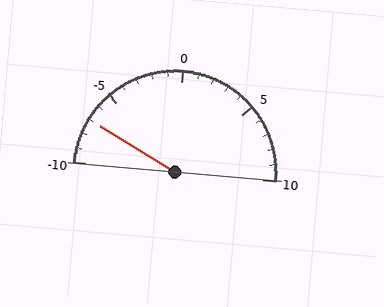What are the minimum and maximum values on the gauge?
The gauge ranges from -10 to 10.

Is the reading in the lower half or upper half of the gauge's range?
The reading is in the lower half of the range (-10 to 10).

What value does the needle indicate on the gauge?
The needle indicates approximately -7.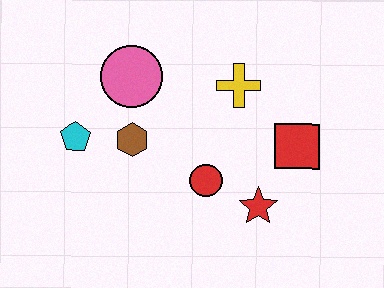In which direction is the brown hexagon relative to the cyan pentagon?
The brown hexagon is to the right of the cyan pentagon.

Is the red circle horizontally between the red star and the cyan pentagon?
Yes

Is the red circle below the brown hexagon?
Yes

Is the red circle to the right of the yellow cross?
No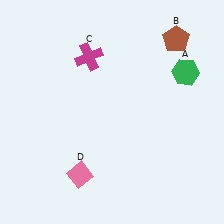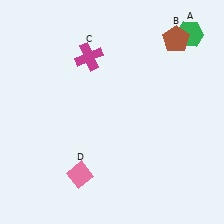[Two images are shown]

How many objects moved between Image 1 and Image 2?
1 object moved between the two images.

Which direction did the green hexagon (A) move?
The green hexagon (A) moved up.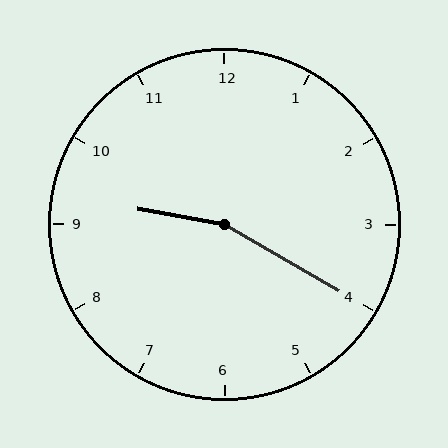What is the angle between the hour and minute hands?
Approximately 160 degrees.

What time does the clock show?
9:20.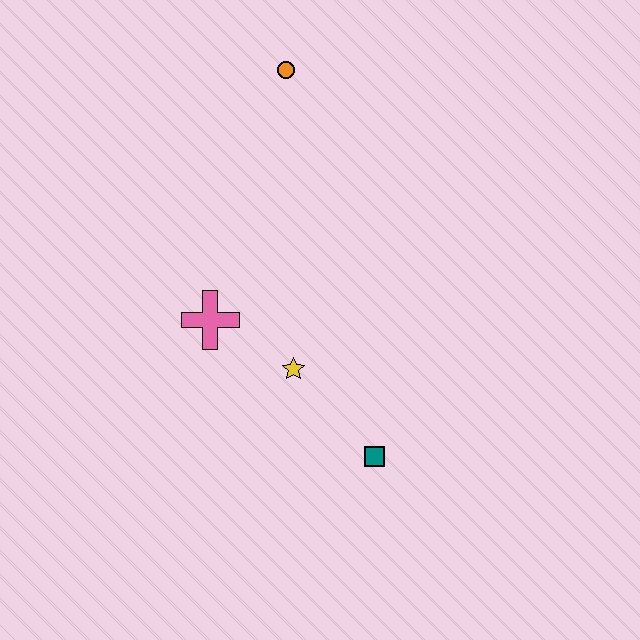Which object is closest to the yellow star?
The pink cross is closest to the yellow star.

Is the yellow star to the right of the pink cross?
Yes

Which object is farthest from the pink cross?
The orange circle is farthest from the pink cross.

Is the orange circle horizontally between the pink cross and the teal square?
Yes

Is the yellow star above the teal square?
Yes